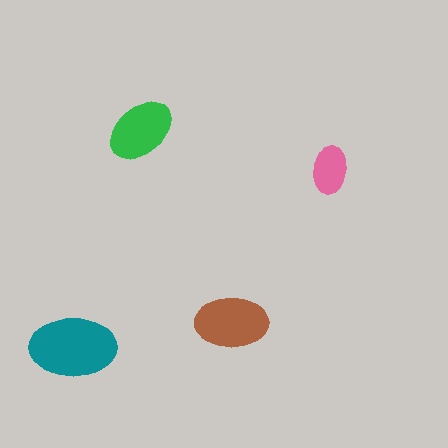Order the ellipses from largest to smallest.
the teal one, the brown one, the green one, the pink one.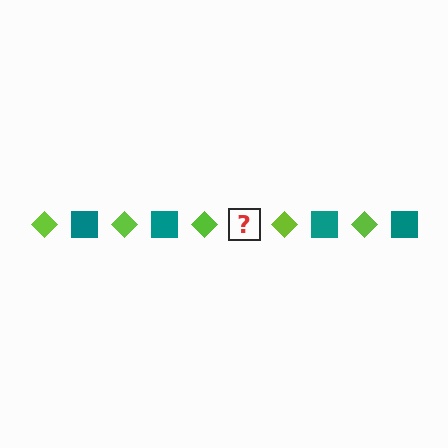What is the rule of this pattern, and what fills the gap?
The rule is that the pattern alternates between lime diamond and teal square. The gap should be filled with a teal square.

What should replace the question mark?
The question mark should be replaced with a teal square.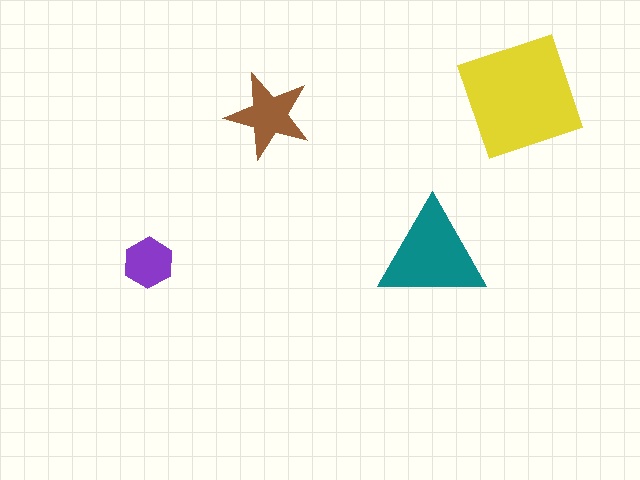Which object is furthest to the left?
The purple hexagon is leftmost.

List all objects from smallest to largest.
The purple hexagon, the brown star, the teal triangle, the yellow square.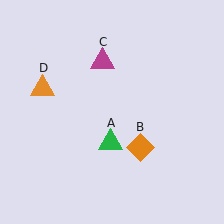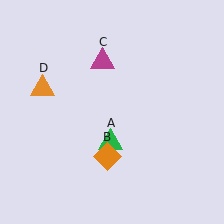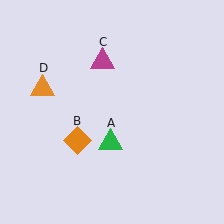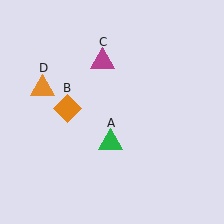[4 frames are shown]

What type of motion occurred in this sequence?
The orange diamond (object B) rotated clockwise around the center of the scene.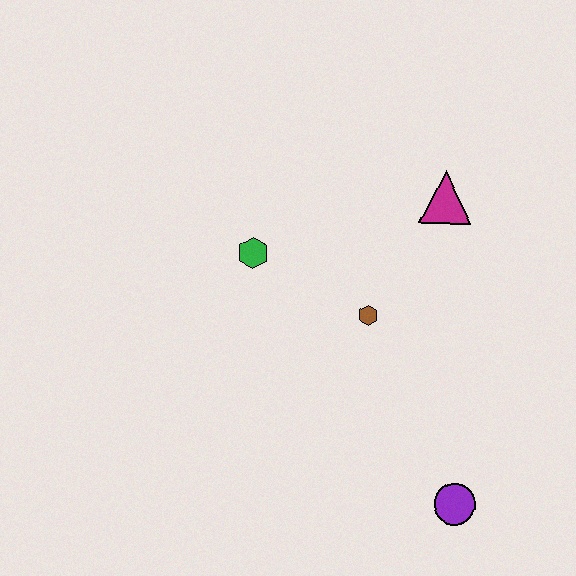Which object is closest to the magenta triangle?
The brown hexagon is closest to the magenta triangle.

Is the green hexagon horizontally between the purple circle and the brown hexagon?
No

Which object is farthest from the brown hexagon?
The purple circle is farthest from the brown hexagon.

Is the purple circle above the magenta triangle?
No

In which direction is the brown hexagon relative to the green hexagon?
The brown hexagon is to the right of the green hexagon.